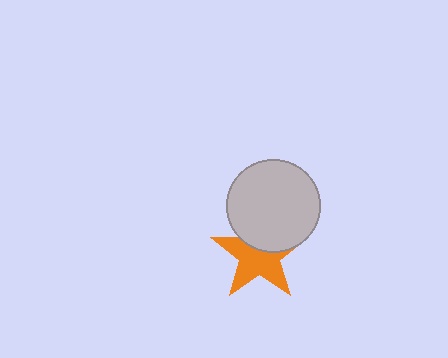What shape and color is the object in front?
The object in front is a light gray circle.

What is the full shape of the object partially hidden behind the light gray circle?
The partially hidden object is an orange star.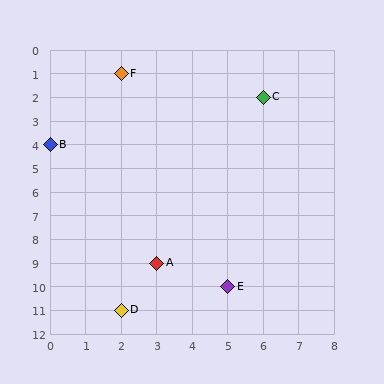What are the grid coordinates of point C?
Point C is at grid coordinates (6, 2).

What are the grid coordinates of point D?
Point D is at grid coordinates (2, 11).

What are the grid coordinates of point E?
Point E is at grid coordinates (5, 10).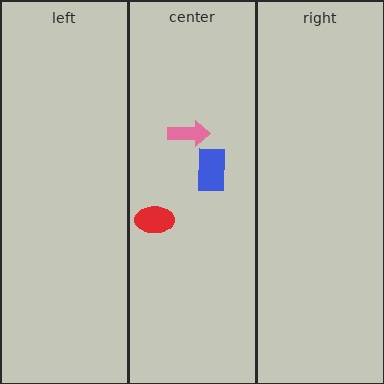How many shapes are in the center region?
3.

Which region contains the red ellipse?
The center region.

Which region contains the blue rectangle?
The center region.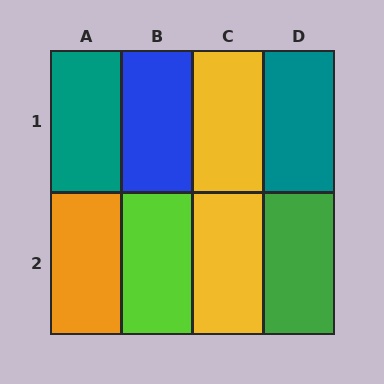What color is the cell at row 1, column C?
Yellow.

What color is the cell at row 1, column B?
Blue.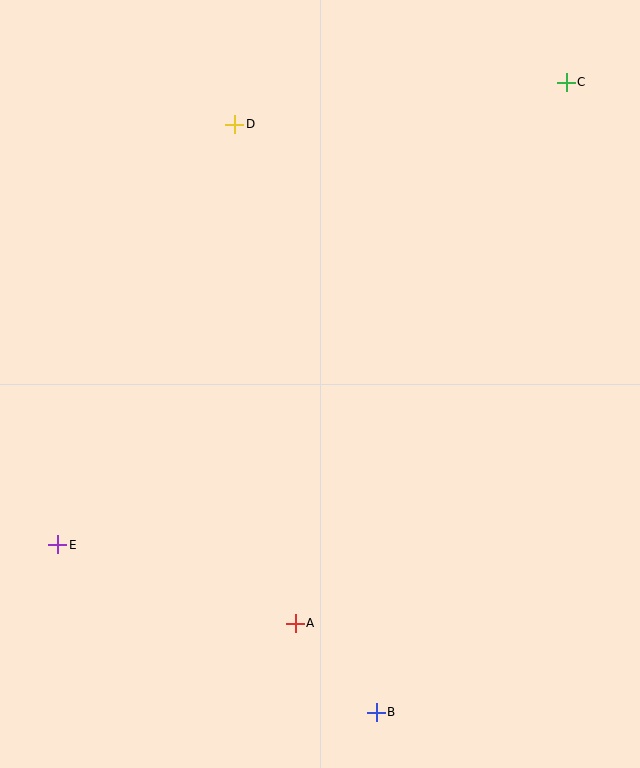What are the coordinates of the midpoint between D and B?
The midpoint between D and B is at (306, 418).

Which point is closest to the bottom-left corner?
Point E is closest to the bottom-left corner.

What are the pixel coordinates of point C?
Point C is at (566, 82).